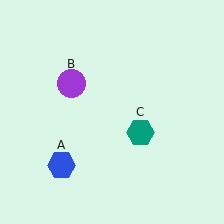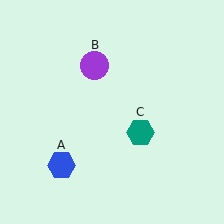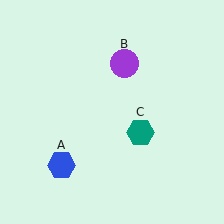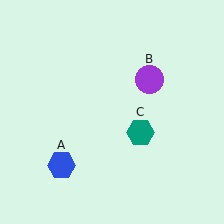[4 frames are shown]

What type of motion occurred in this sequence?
The purple circle (object B) rotated clockwise around the center of the scene.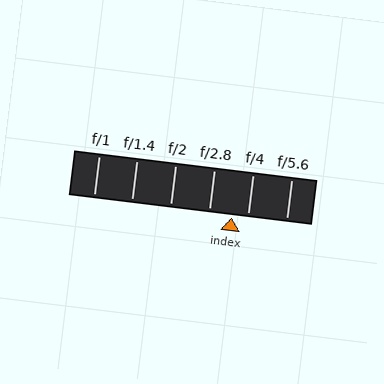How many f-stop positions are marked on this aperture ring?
There are 6 f-stop positions marked.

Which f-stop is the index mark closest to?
The index mark is closest to f/4.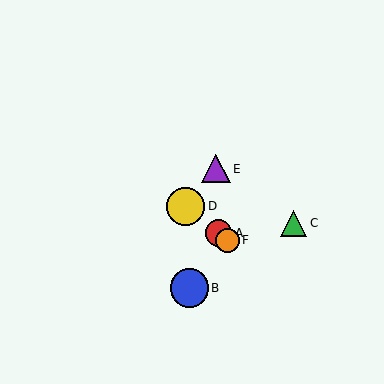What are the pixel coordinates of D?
Object D is at (186, 206).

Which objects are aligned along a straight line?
Objects A, D, F are aligned along a straight line.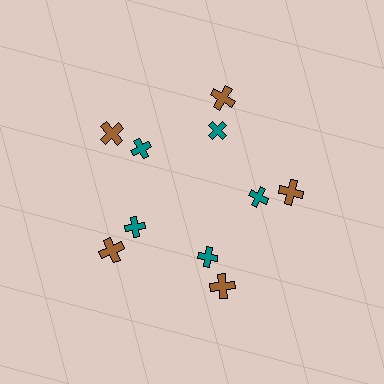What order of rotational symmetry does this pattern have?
This pattern has 5-fold rotational symmetry.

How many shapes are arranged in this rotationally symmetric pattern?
There are 10 shapes, arranged in 5 groups of 2.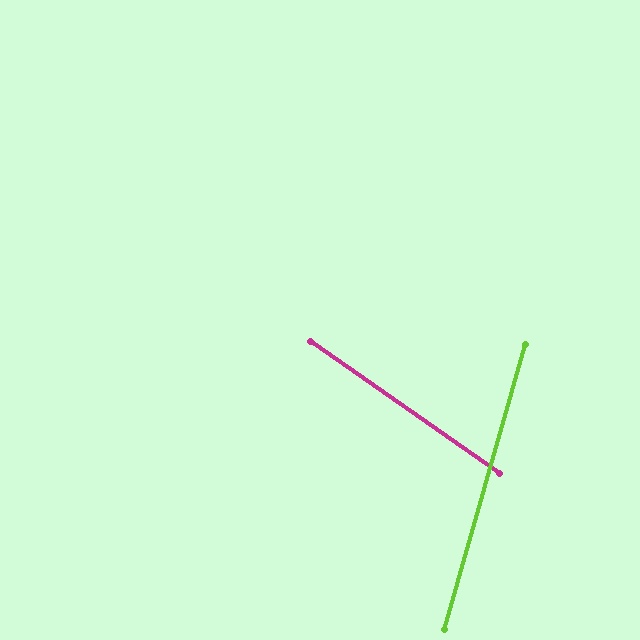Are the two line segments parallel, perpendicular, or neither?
Neither parallel nor perpendicular — they differ by about 71°.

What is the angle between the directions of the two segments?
Approximately 71 degrees.